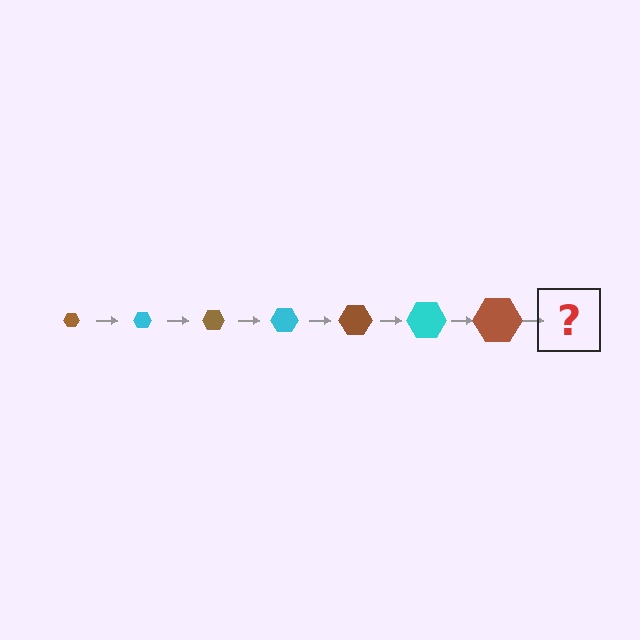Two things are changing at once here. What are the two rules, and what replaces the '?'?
The two rules are that the hexagon grows larger each step and the color cycles through brown and cyan. The '?' should be a cyan hexagon, larger than the previous one.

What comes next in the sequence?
The next element should be a cyan hexagon, larger than the previous one.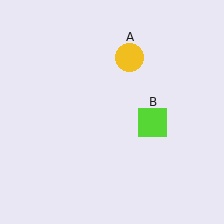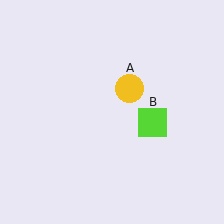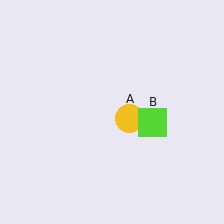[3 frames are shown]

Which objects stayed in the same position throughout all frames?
Lime square (object B) remained stationary.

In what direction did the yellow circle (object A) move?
The yellow circle (object A) moved down.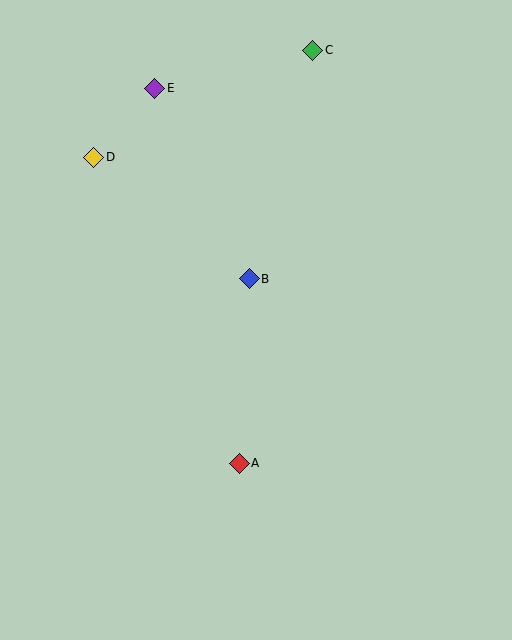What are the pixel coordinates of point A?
Point A is at (239, 463).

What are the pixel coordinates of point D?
Point D is at (94, 157).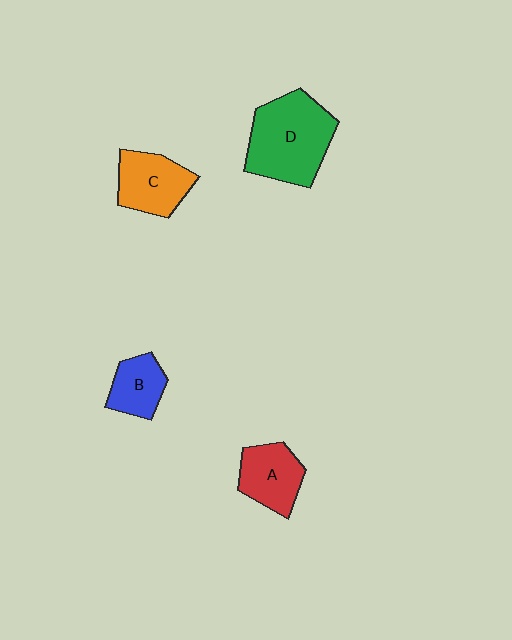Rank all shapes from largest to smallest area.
From largest to smallest: D (green), C (orange), A (red), B (blue).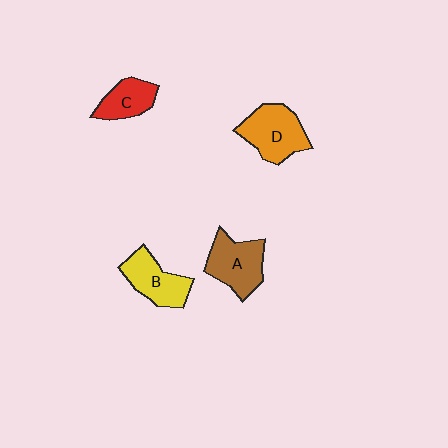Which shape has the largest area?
Shape D (orange).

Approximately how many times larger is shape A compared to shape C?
Approximately 1.4 times.